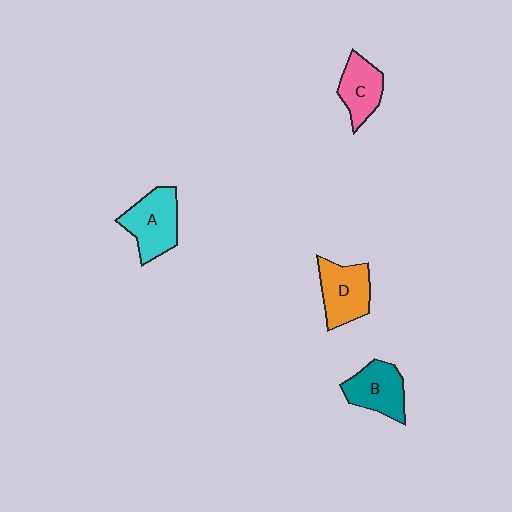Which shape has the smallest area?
Shape C (pink).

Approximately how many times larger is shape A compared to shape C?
Approximately 1.3 times.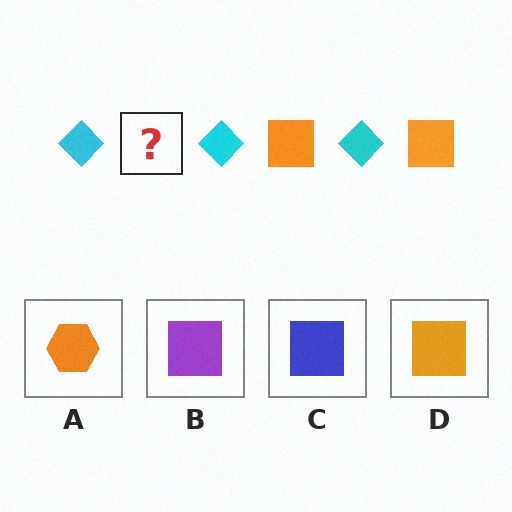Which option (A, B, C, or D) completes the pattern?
D.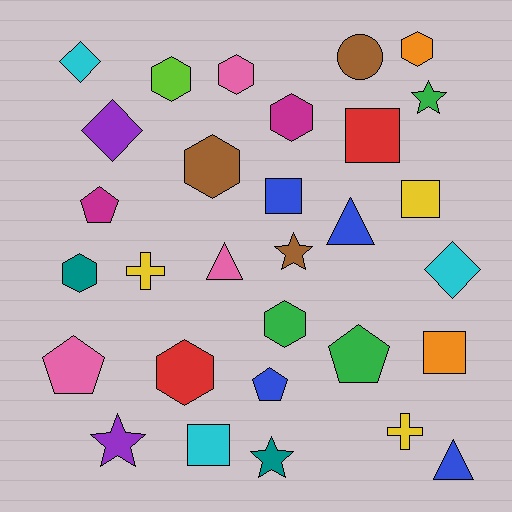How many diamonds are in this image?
There are 3 diamonds.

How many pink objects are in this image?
There are 3 pink objects.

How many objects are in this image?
There are 30 objects.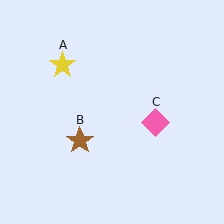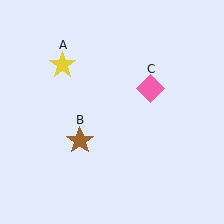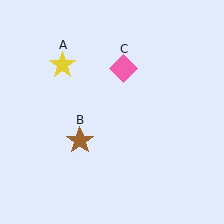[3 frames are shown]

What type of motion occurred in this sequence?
The pink diamond (object C) rotated counterclockwise around the center of the scene.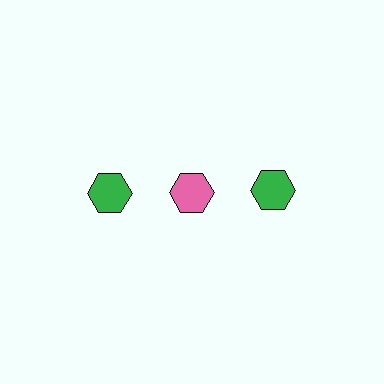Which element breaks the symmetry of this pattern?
The pink hexagon in the top row, second from left column breaks the symmetry. All other shapes are green hexagons.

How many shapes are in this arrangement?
There are 3 shapes arranged in a grid pattern.